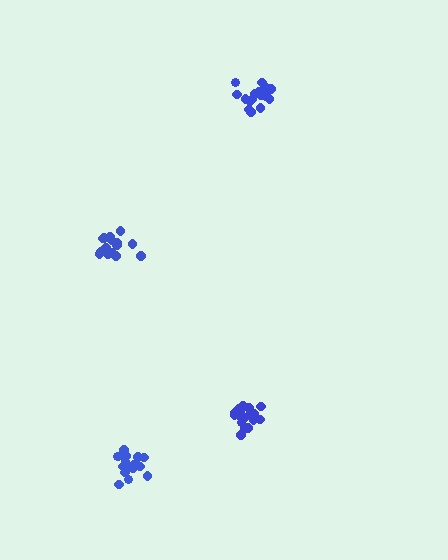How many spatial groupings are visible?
There are 4 spatial groupings.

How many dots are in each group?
Group 1: 16 dots, Group 2: 17 dots, Group 3: 16 dots, Group 4: 19 dots (68 total).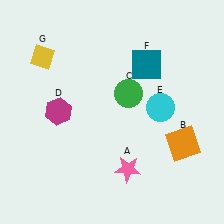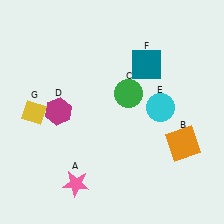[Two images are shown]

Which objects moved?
The objects that moved are: the pink star (A), the yellow diamond (G).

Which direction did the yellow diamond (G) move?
The yellow diamond (G) moved down.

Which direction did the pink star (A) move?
The pink star (A) moved left.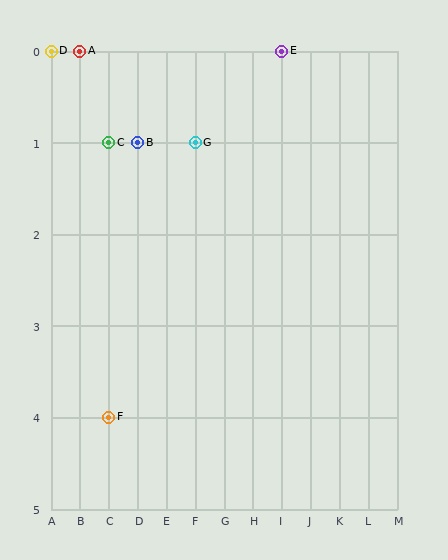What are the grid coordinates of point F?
Point F is at grid coordinates (C, 4).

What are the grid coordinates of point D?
Point D is at grid coordinates (A, 0).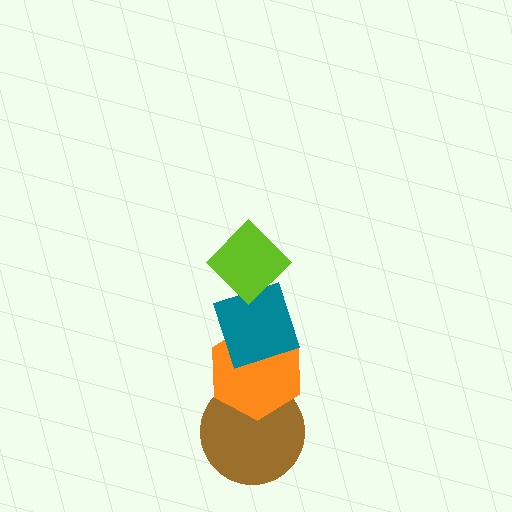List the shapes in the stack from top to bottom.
From top to bottom: the lime diamond, the teal diamond, the orange hexagon, the brown circle.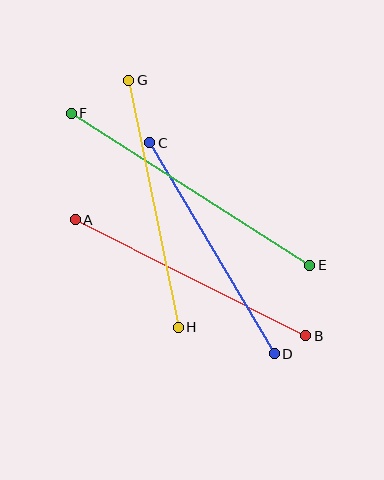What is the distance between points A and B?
The distance is approximately 258 pixels.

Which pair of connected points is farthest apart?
Points E and F are farthest apart.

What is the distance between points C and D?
The distance is approximately 245 pixels.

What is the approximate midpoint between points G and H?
The midpoint is at approximately (153, 204) pixels.